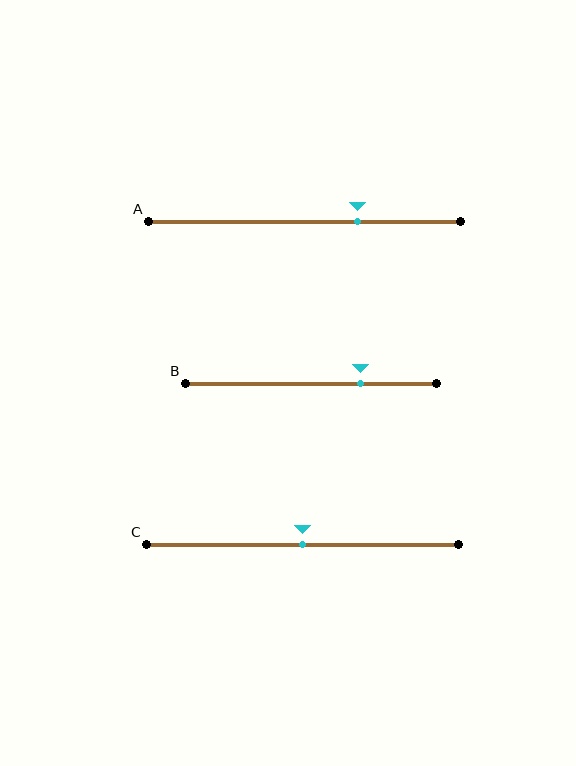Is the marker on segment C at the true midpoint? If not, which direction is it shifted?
Yes, the marker on segment C is at the true midpoint.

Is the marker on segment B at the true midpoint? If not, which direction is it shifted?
No, the marker on segment B is shifted to the right by about 19% of the segment length.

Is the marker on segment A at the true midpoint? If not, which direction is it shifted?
No, the marker on segment A is shifted to the right by about 17% of the segment length.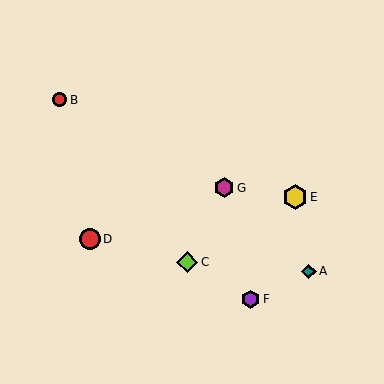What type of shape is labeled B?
Shape B is a red circle.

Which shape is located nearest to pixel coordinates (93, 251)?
The red circle (labeled D) at (90, 239) is nearest to that location.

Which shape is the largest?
The yellow hexagon (labeled E) is the largest.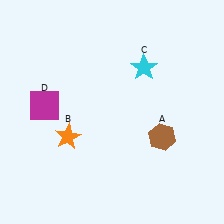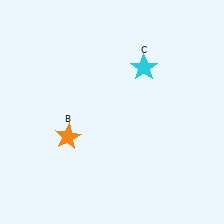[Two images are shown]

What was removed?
The magenta square (D), the brown hexagon (A) were removed in Image 2.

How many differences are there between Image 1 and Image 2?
There are 2 differences between the two images.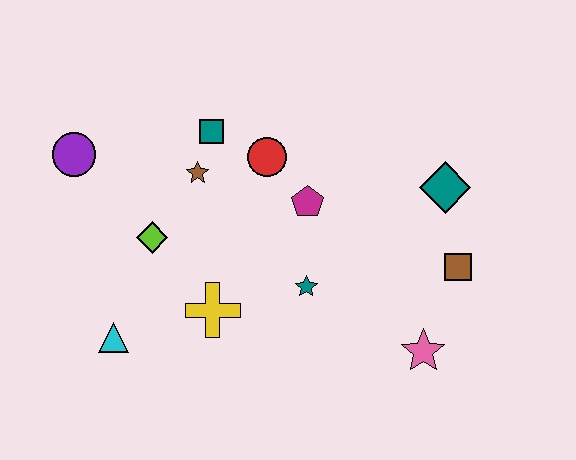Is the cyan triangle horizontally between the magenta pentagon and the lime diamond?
No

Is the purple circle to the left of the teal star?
Yes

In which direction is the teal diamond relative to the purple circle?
The teal diamond is to the right of the purple circle.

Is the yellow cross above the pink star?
Yes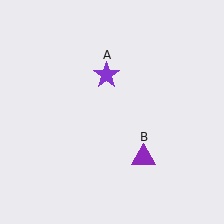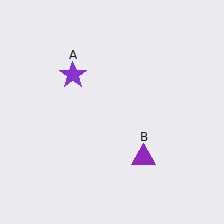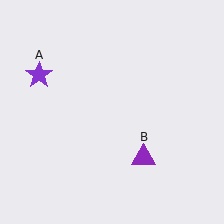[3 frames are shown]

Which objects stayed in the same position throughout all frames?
Purple triangle (object B) remained stationary.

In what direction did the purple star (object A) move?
The purple star (object A) moved left.